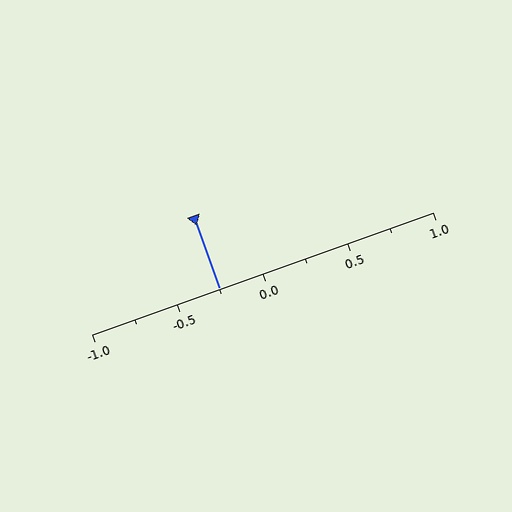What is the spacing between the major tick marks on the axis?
The major ticks are spaced 0.5 apart.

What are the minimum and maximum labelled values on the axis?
The axis runs from -1.0 to 1.0.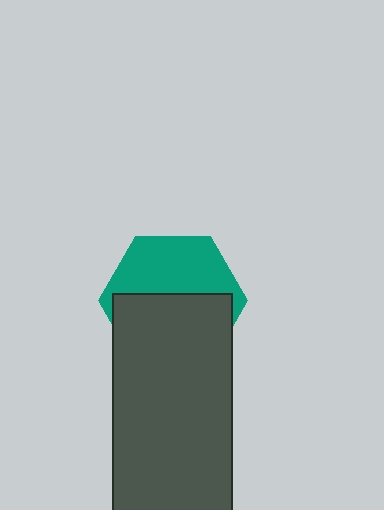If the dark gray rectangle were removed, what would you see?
You would see the complete teal hexagon.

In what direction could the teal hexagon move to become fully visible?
The teal hexagon could move up. That would shift it out from behind the dark gray rectangle entirely.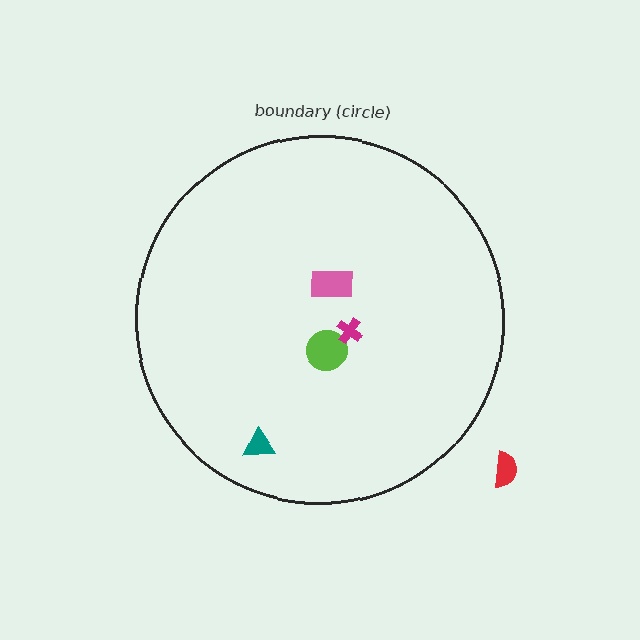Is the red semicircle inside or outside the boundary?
Outside.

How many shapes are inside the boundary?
4 inside, 1 outside.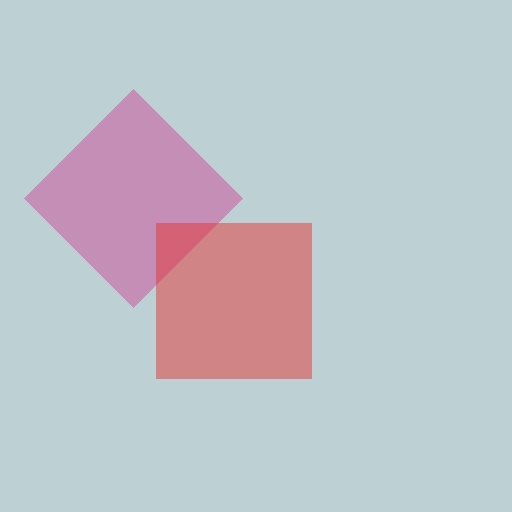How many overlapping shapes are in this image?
There are 2 overlapping shapes in the image.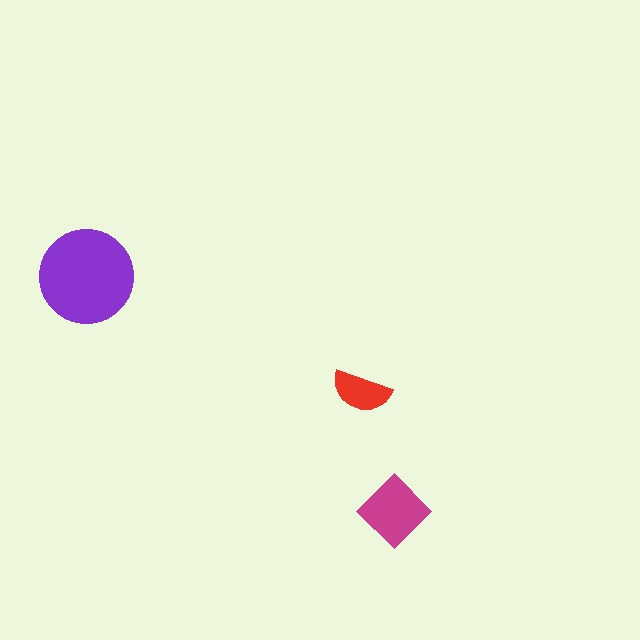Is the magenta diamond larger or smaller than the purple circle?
Smaller.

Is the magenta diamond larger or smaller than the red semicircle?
Larger.